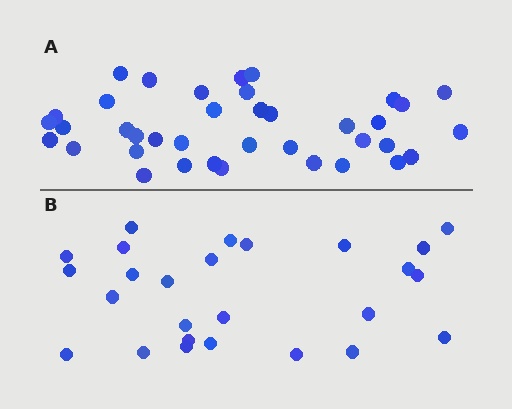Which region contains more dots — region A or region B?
Region A (the top region) has more dots.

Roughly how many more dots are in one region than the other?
Region A has roughly 12 or so more dots than region B.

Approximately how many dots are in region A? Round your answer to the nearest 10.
About 40 dots. (The exact count is 38, which rounds to 40.)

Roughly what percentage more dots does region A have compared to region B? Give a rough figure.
About 45% more.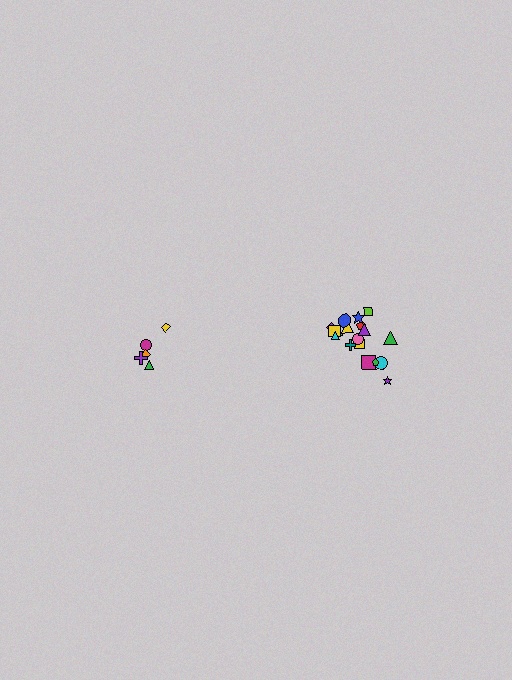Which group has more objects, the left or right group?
The right group.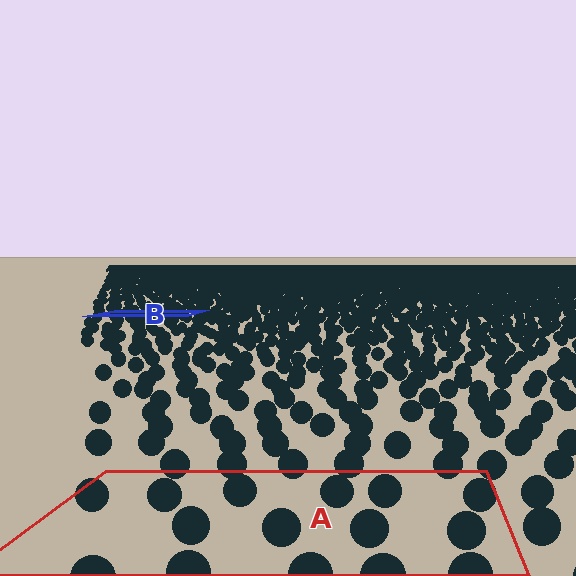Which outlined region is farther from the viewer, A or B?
Region B is farther from the viewer — the texture elements inside it appear smaller and more densely packed.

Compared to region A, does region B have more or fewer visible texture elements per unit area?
Region B has more texture elements per unit area — they are packed more densely because it is farther away.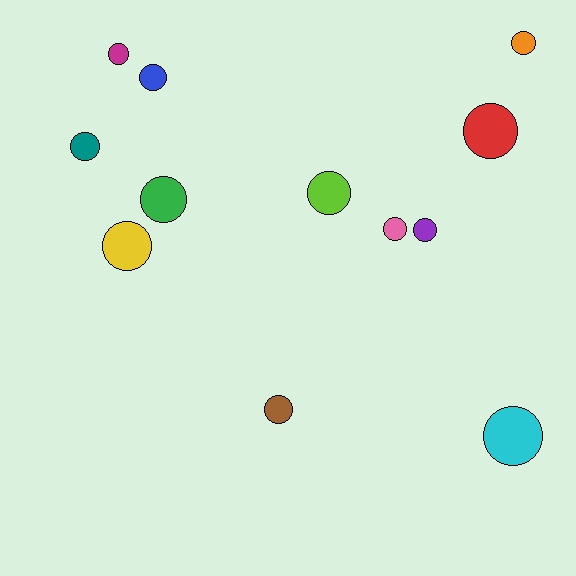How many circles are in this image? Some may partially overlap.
There are 12 circles.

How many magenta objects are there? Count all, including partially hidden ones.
There is 1 magenta object.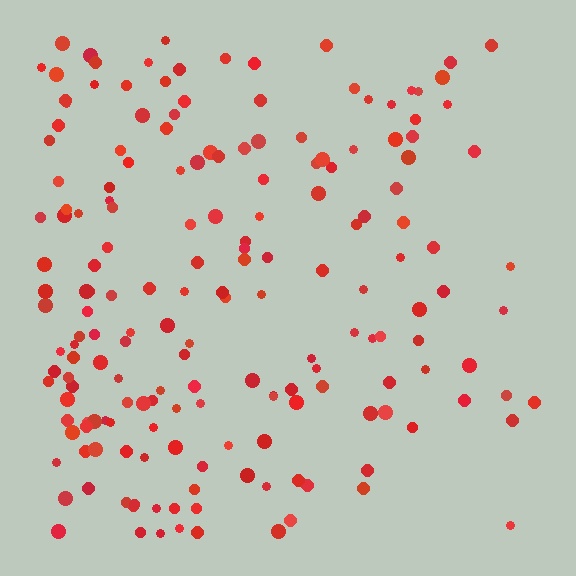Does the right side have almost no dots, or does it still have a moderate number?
Still a moderate number, just noticeably fewer than the left.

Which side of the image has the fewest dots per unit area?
The right.